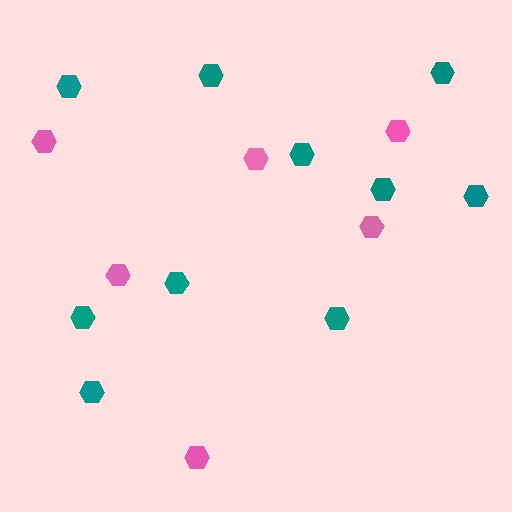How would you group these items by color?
There are 2 groups: one group of pink hexagons (6) and one group of teal hexagons (10).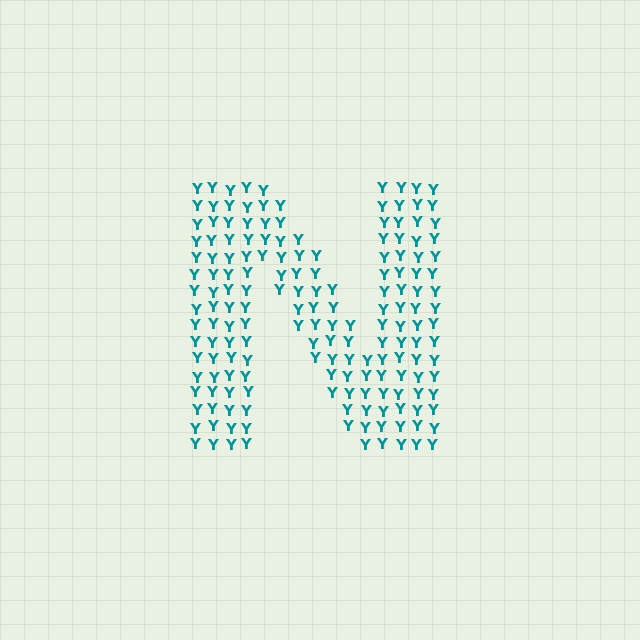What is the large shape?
The large shape is the letter N.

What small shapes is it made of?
It is made of small letter Y's.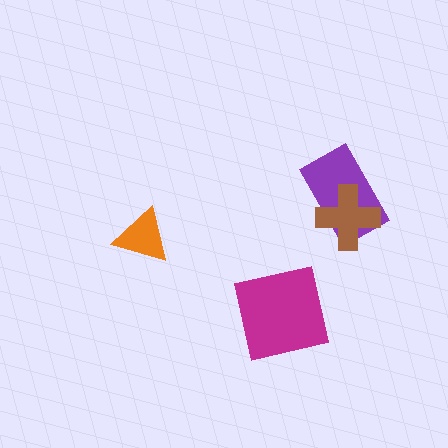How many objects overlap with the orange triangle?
0 objects overlap with the orange triangle.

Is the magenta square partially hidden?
No, no other shape covers it.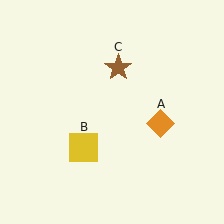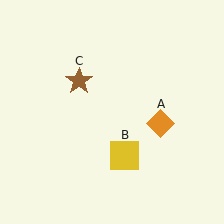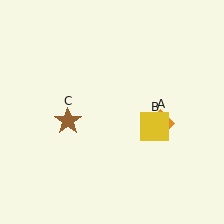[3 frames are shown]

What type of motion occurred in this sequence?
The yellow square (object B), brown star (object C) rotated counterclockwise around the center of the scene.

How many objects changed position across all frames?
2 objects changed position: yellow square (object B), brown star (object C).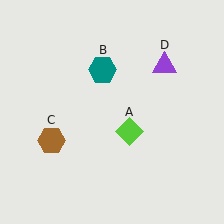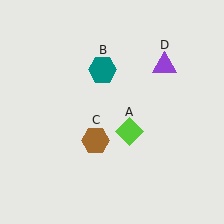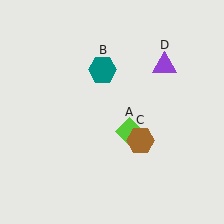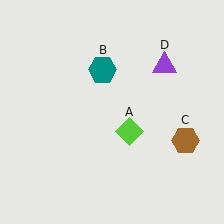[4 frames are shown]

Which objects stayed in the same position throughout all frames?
Lime diamond (object A) and teal hexagon (object B) and purple triangle (object D) remained stationary.